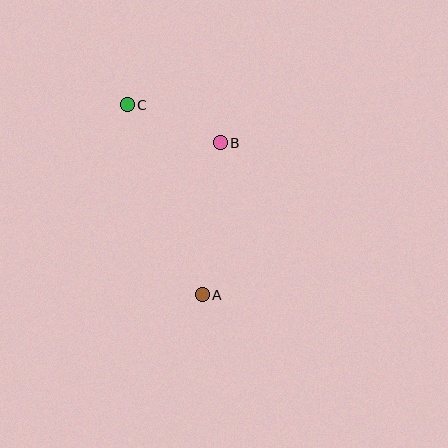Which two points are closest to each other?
Points B and C are closest to each other.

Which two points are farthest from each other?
Points A and C are farthest from each other.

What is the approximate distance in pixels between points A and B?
The distance between A and B is approximately 153 pixels.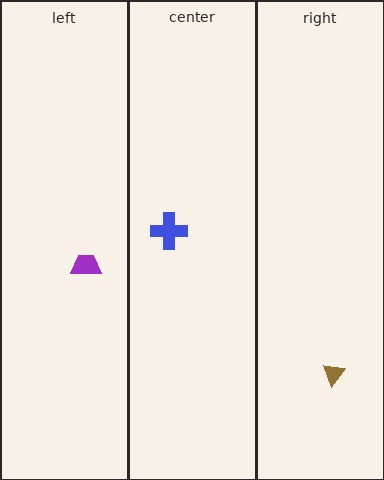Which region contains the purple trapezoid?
The left region.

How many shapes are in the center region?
1.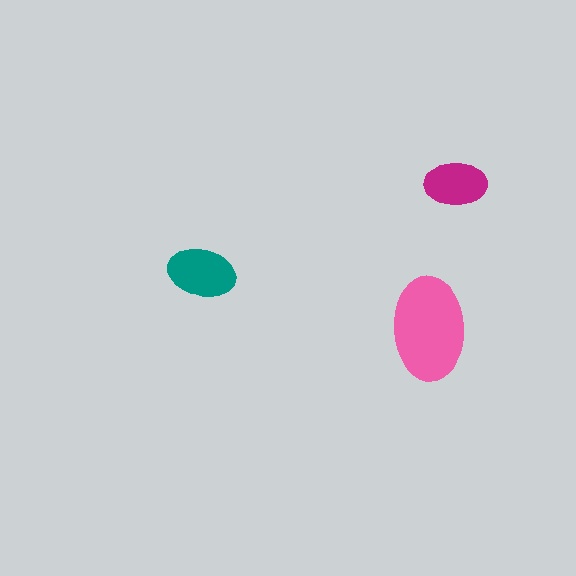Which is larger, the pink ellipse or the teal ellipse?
The pink one.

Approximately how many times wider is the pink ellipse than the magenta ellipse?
About 1.5 times wider.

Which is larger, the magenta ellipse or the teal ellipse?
The teal one.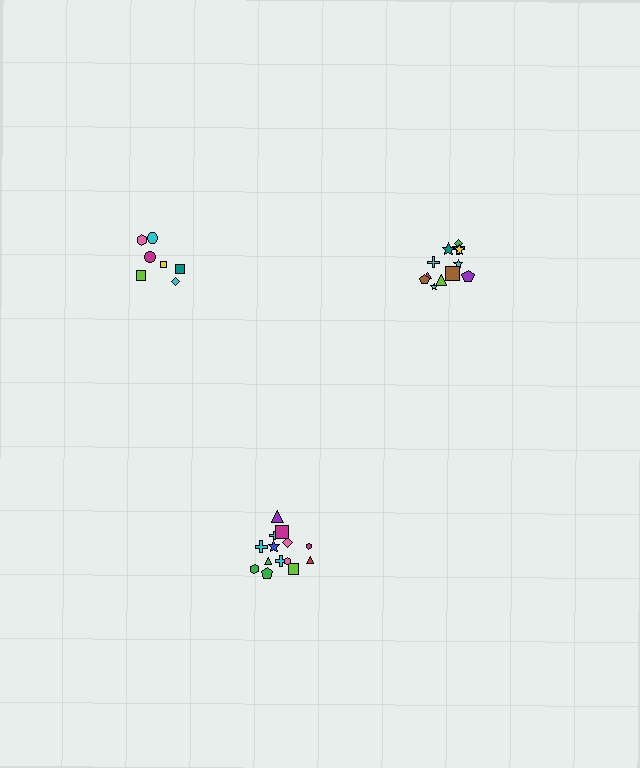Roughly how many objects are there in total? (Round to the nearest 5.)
Roughly 35 objects in total.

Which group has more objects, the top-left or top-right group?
The top-right group.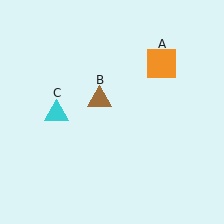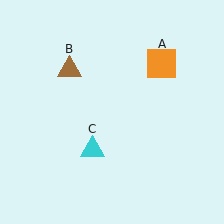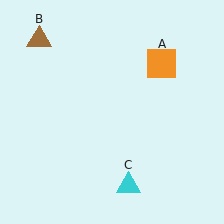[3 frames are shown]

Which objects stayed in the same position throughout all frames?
Orange square (object A) remained stationary.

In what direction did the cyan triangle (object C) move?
The cyan triangle (object C) moved down and to the right.